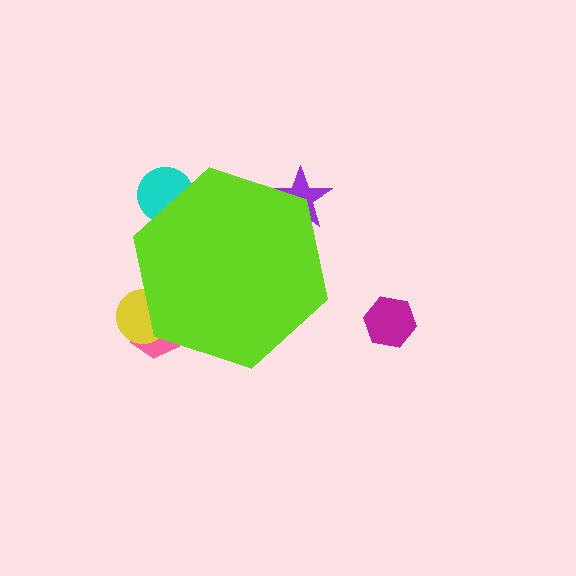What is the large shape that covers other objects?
A lime hexagon.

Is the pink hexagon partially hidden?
Yes, the pink hexagon is partially hidden behind the lime hexagon.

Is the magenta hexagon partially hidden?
No, the magenta hexagon is fully visible.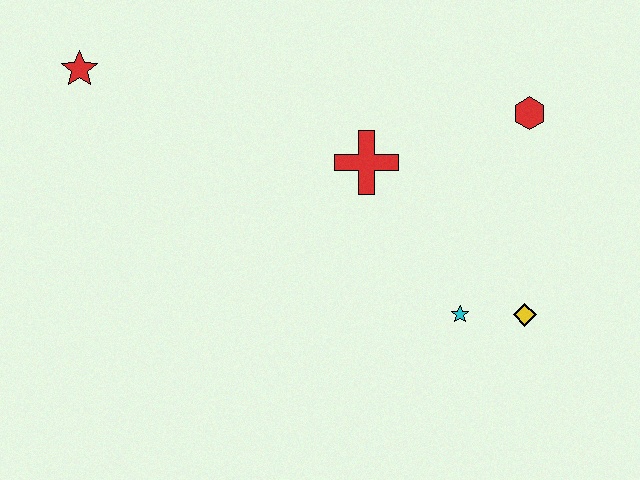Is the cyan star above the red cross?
No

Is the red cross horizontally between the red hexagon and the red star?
Yes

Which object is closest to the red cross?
The red hexagon is closest to the red cross.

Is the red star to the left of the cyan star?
Yes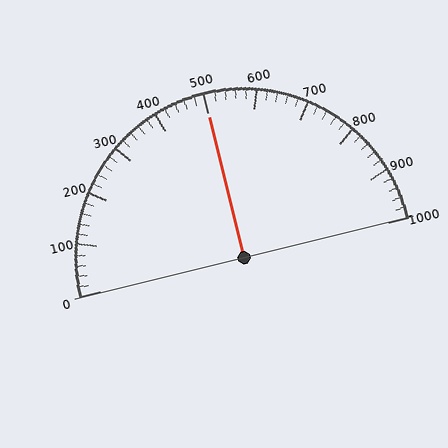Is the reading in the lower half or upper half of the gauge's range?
The reading is in the upper half of the range (0 to 1000).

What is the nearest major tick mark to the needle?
The nearest major tick mark is 500.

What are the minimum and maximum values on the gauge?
The gauge ranges from 0 to 1000.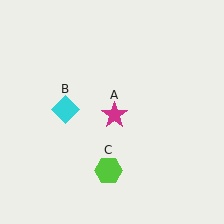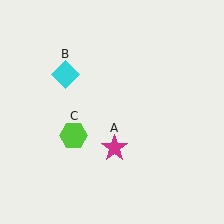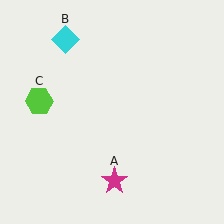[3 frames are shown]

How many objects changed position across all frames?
3 objects changed position: magenta star (object A), cyan diamond (object B), lime hexagon (object C).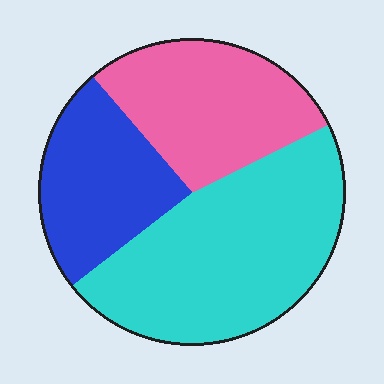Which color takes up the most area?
Cyan, at roughly 45%.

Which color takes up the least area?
Blue, at roughly 25%.